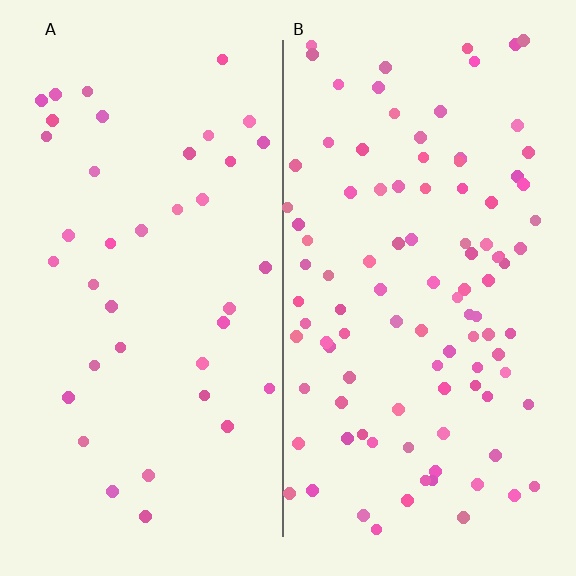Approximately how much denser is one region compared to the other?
Approximately 2.6× — region B over region A.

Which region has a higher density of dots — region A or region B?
B (the right).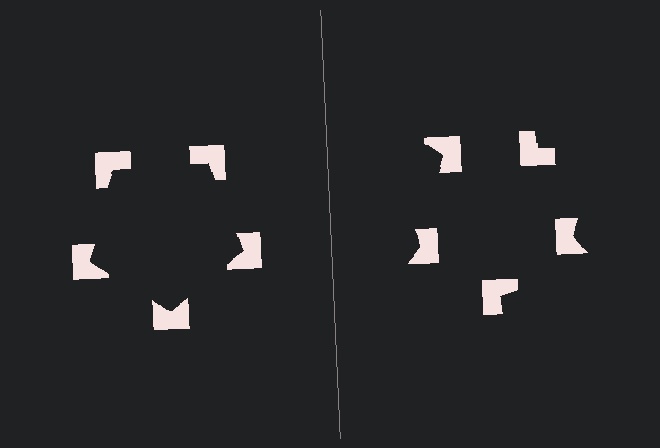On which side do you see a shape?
An illusory pentagon appears on the left side. On the right side the wedge cuts are rotated, so no coherent shape forms.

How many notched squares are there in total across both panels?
10 — 5 on each side.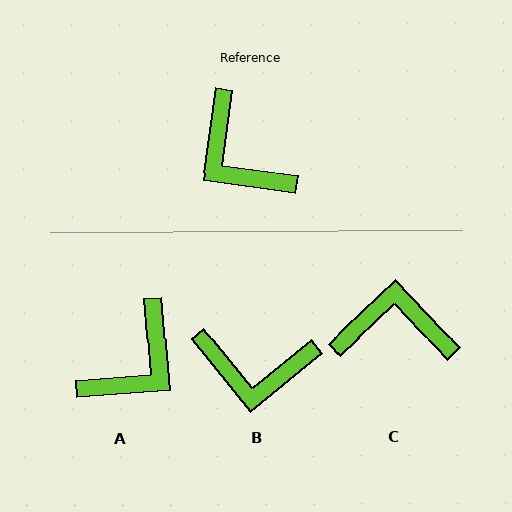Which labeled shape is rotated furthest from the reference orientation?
C, about 129 degrees away.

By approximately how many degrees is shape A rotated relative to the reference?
Approximately 103 degrees counter-clockwise.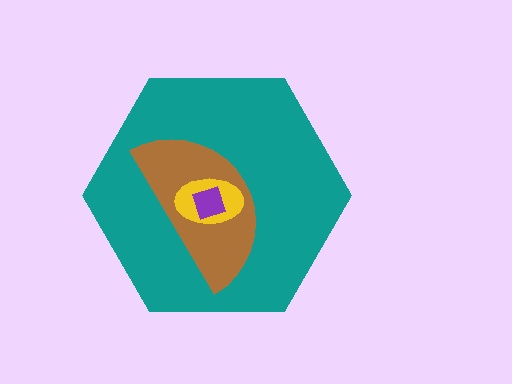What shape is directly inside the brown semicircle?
The yellow ellipse.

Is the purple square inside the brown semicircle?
Yes.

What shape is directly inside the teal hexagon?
The brown semicircle.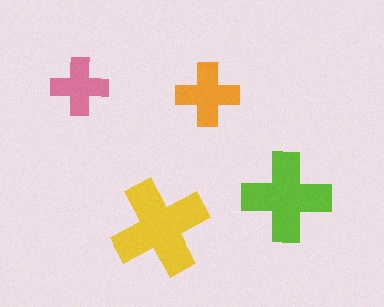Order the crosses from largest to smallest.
the yellow one, the lime one, the orange one, the pink one.